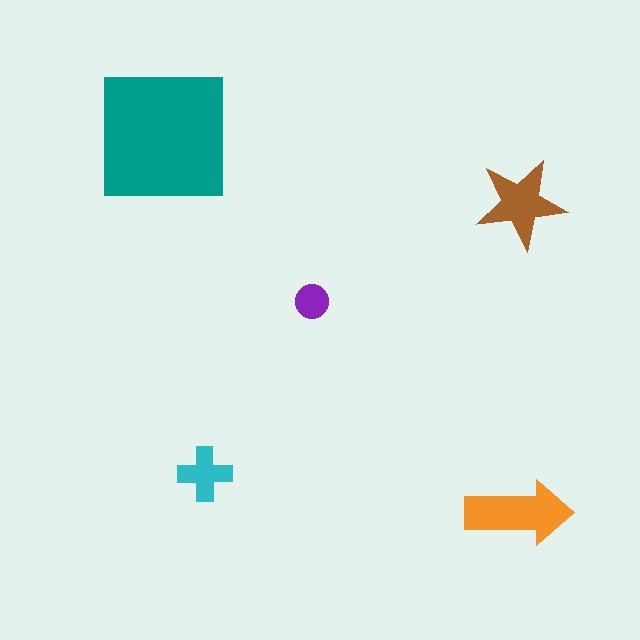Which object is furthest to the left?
The teal square is leftmost.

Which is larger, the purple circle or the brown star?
The brown star.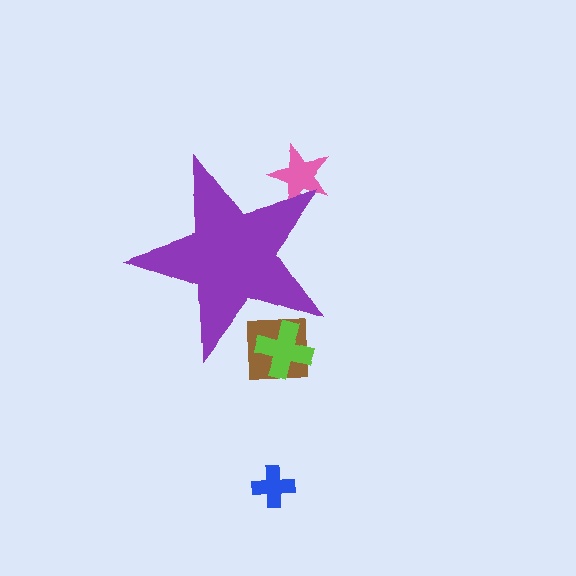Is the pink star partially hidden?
Yes, the pink star is partially hidden behind the purple star.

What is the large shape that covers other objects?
A purple star.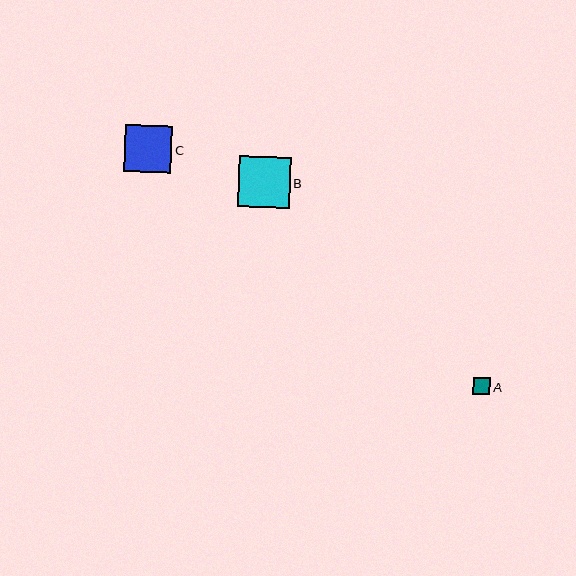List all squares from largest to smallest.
From largest to smallest: B, C, A.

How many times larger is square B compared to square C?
Square B is approximately 1.1 times the size of square C.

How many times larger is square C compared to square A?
Square C is approximately 2.8 times the size of square A.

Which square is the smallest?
Square A is the smallest with a size of approximately 17 pixels.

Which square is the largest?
Square B is the largest with a size of approximately 51 pixels.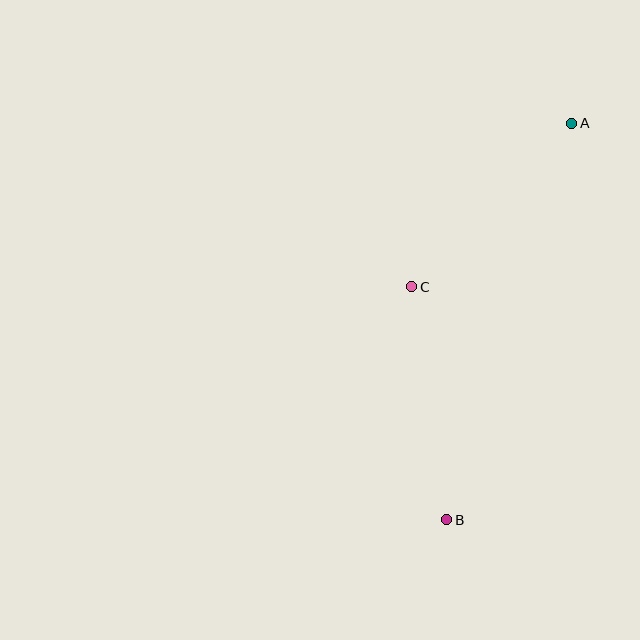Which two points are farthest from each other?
Points A and B are farthest from each other.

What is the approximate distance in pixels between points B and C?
The distance between B and C is approximately 236 pixels.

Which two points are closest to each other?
Points A and C are closest to each other.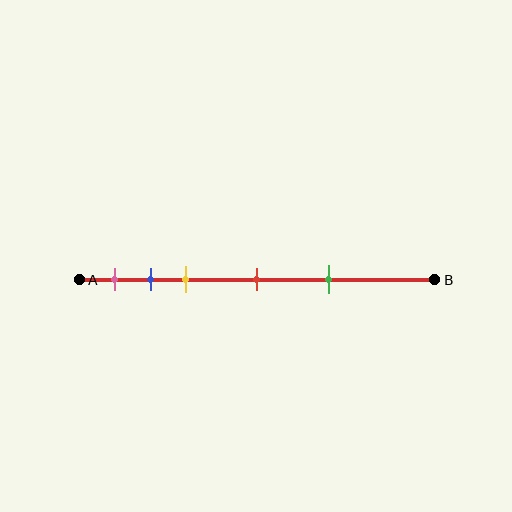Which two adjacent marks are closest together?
The blue and yellow marks are the closest adjacent pair.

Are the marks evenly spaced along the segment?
No, the marks are not evenly spaced.